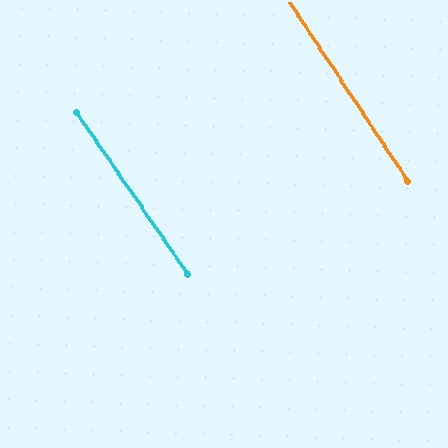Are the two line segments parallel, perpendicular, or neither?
Parallel — their directions differ by only 1.0°.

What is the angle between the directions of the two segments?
Approximately 1 degree.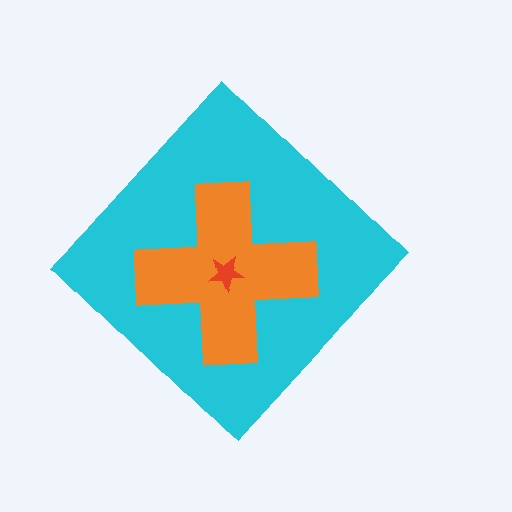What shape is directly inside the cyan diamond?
The orange cross.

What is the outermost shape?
The cyan diamond.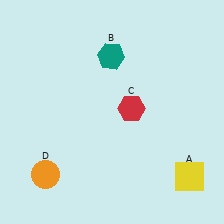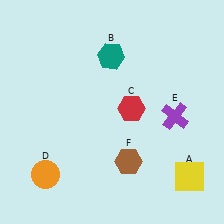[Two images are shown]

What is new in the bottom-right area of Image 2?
A purple cross (E) was added in the bottom-right area of Image 2.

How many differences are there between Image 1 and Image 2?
There are 2 differences between the two images.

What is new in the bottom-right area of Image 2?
A brown hexagon (F) was added in the bottom-right area of Image 2.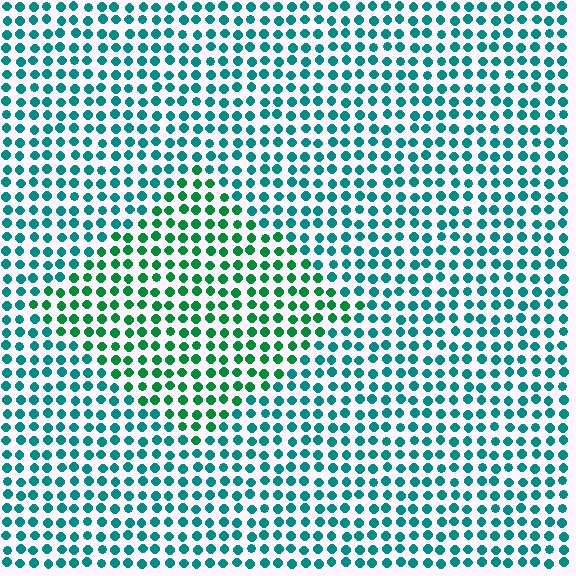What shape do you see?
I see a diamond.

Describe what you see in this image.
The image is filled with small teal elements in a uniform arrangement. A diamond-shaped region is visible where the elements are tinted to a slightly different hue, forming a subtle color boundary.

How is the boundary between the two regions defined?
The boundary is defined purely by a slight shift in hue (about 34 degrees). Spacing, size, and orientation are identical on both sides.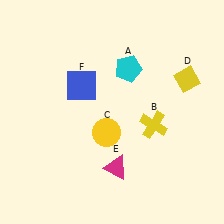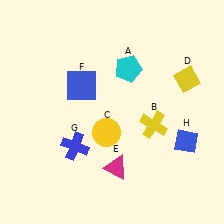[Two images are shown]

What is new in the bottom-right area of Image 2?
A blue diamond (H) was added in the bottom-right area of Image 2.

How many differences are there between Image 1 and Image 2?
There are 2 differences between the two images.